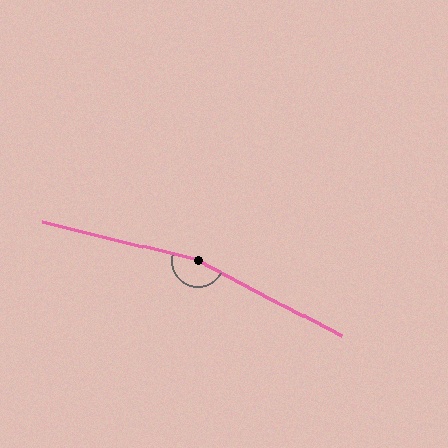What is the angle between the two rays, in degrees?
Approximately 166 degrees.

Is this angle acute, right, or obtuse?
It is obtuse.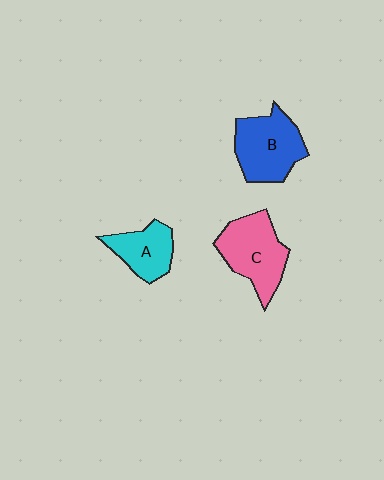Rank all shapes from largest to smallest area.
From largest to smallest: C (pink), B (blue), A (cyan).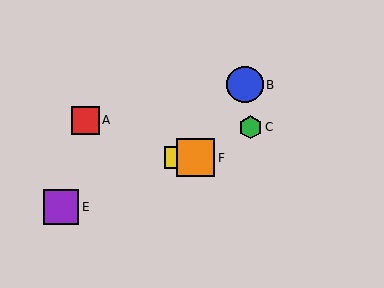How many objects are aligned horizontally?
2 objects (D, F) are aligned horizontally.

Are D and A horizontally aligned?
No, D is at y≈158 and A is at y≈120.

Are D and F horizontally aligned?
Yes, both are at y≈158.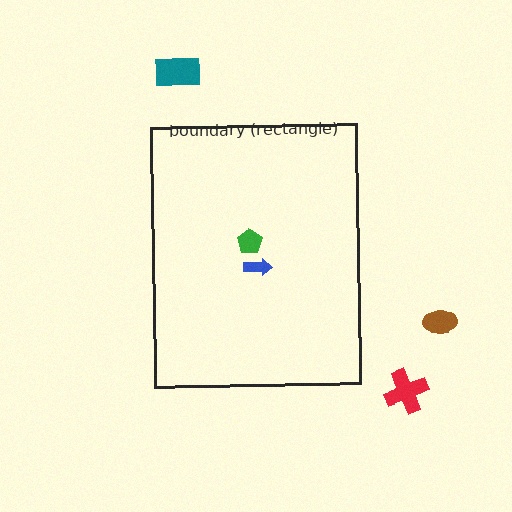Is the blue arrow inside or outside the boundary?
Inside.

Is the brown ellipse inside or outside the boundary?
Outside.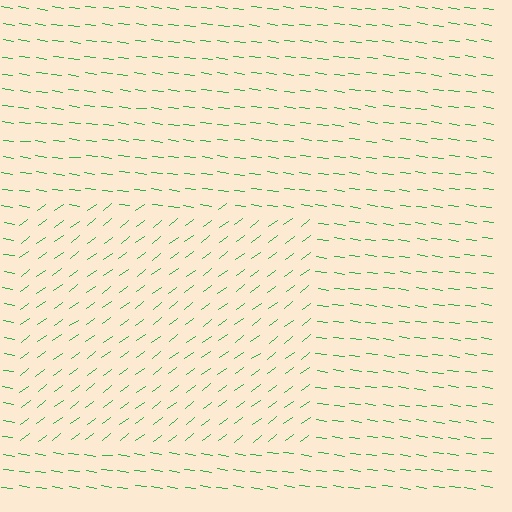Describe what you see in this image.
The image is filled with small green line segments. A rectangle region in the image has lines oriented differently from the surrounding lines, creating a visible texture boundary.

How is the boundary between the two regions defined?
The boundary is defined purely by a change in line orientation (approximately 45 degrees difference). All lines are the same color and thickness.